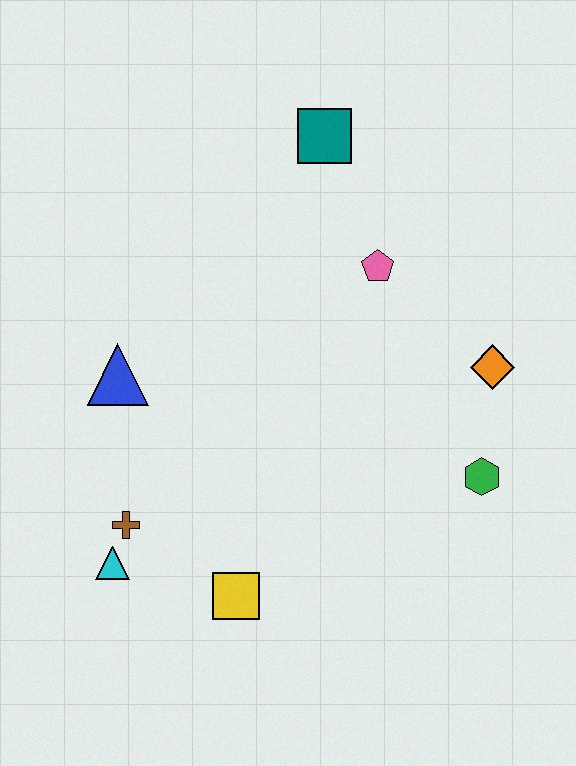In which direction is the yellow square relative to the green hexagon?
The yellow square is to the left of the green hexagon.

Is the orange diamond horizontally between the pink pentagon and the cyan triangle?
No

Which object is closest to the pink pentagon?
The teal square is closest to the pink pentagon.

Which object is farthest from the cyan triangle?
The teal square is farthest from the cyan triangle.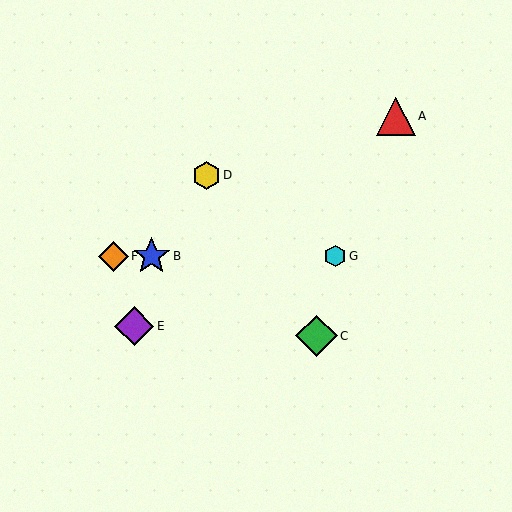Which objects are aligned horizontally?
Objects B, F, G are aligned horizontally.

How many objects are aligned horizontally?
3 objects (B, F, G) are aligned horizontally.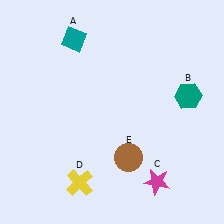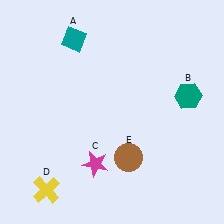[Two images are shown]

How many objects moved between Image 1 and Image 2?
2 objects moved between the two images.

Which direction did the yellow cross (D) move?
The yellow cross (D) moved left.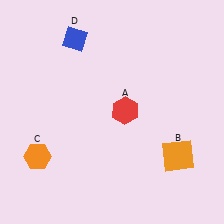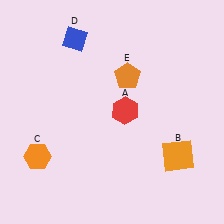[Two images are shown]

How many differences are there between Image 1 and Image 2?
There is 1 difference between the two images.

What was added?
An orange pentagon (E) was added in Image 2.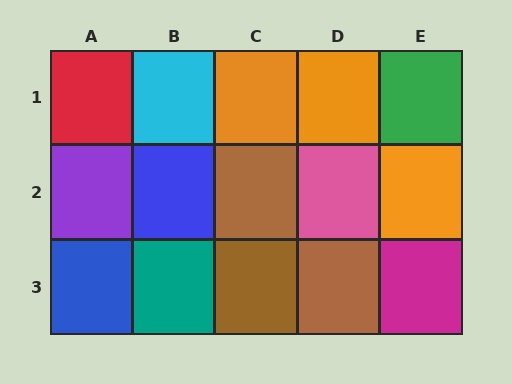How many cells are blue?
2 cells are blue.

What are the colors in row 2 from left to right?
Purple, blue, brown, pink, orange.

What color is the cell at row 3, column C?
Brown.